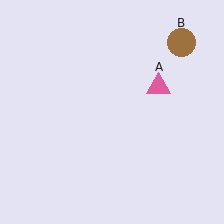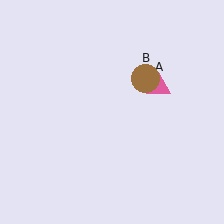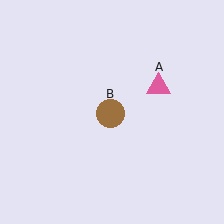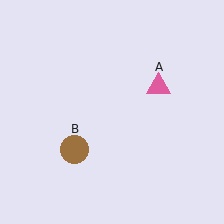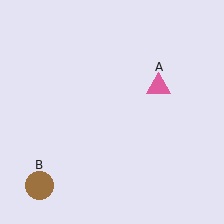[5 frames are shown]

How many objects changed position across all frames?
1 object changed position: brown circle (object B).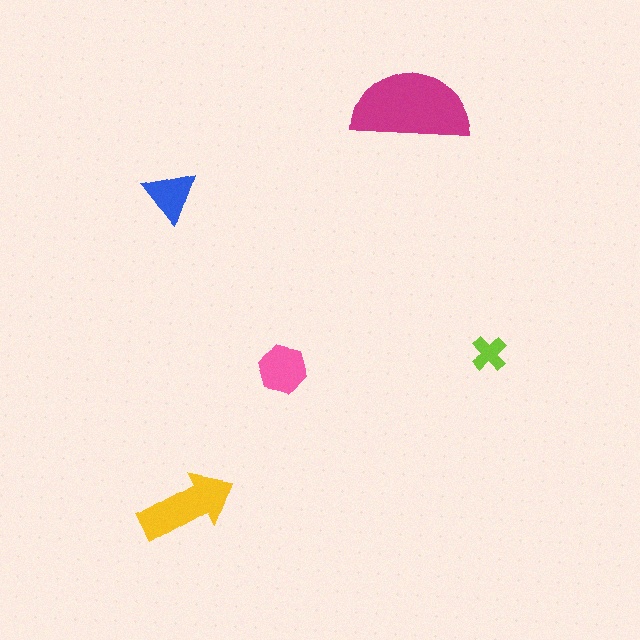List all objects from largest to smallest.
The magenta semicircle, the yellow arrow, the pink hexagon, the blue triangle, the lime cross.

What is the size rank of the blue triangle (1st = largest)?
4th.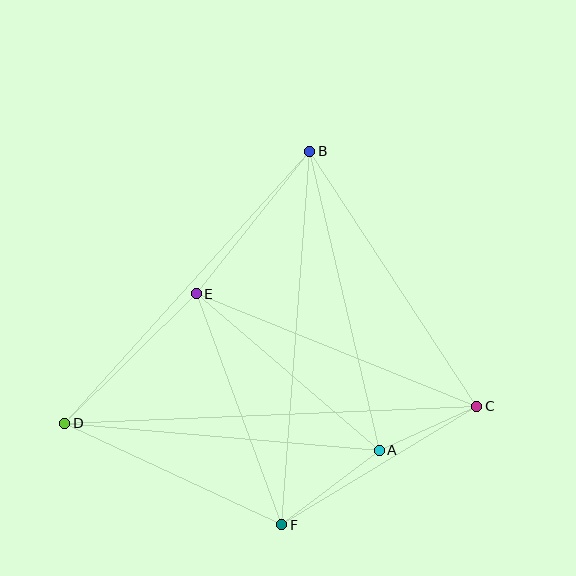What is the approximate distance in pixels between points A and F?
The distance between A and F is approximately 123 pixels.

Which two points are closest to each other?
Points A and C are closest to each other.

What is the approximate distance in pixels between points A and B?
The distance between A and B is approximately 307 pixels.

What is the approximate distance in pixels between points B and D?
The distance between B and D is approximately 366 pixels.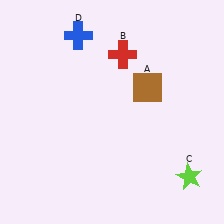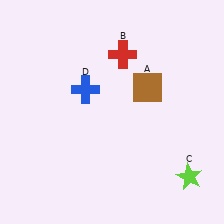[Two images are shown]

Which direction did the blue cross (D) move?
The blue cross (D) moved down.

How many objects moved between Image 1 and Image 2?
1 object moved between the two images.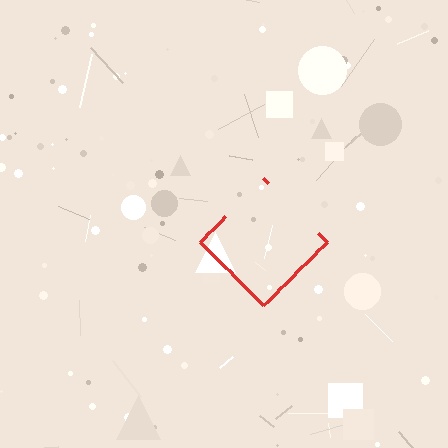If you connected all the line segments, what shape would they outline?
They would outline a diamond.